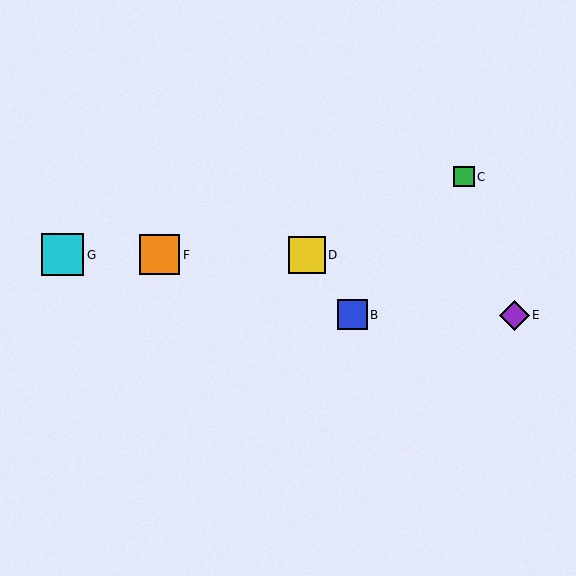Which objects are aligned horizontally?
Objects A, D, F, G are aligned horizontally.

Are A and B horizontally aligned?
No, A is at y≈255 and B is at y≈315.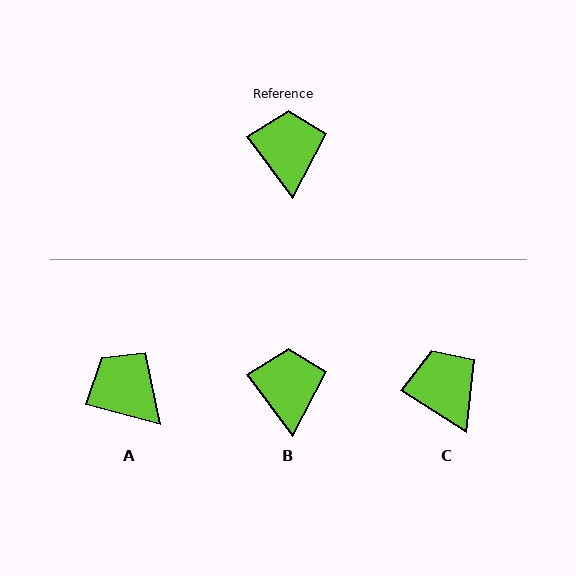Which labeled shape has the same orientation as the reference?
B.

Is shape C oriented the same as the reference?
No, it is off by about 20 degrees.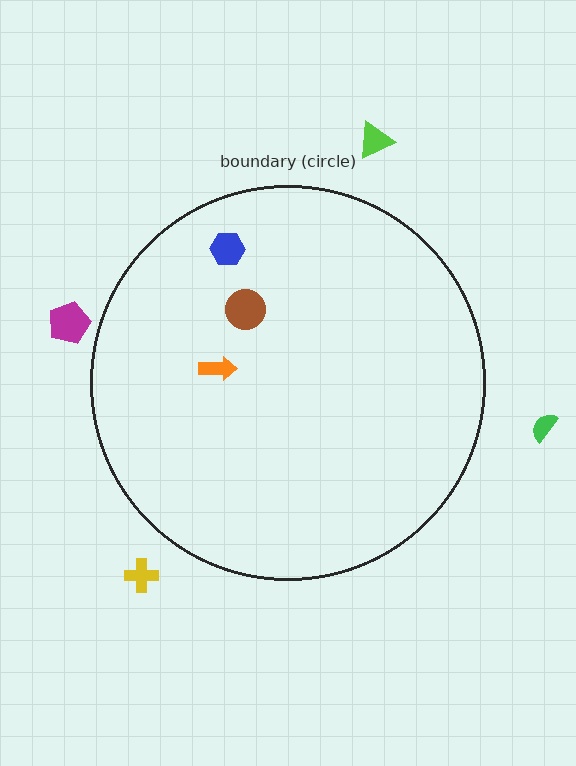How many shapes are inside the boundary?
3 inside, 4 outside.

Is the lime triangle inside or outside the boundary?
Outside.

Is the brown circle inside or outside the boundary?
Inside.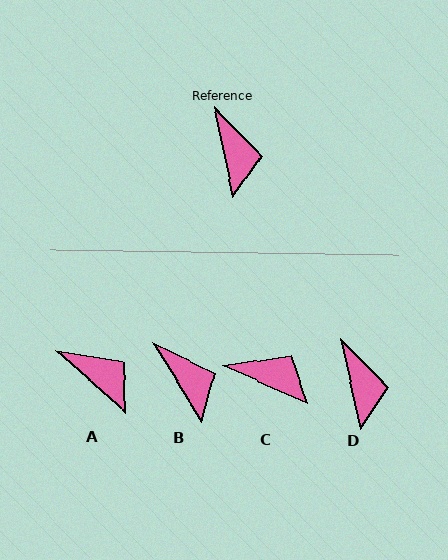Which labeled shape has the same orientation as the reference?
D.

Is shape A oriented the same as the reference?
No, it is off by about 37 degrees.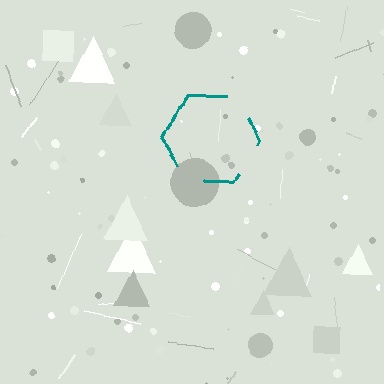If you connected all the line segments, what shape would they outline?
They would outline a hexagon.